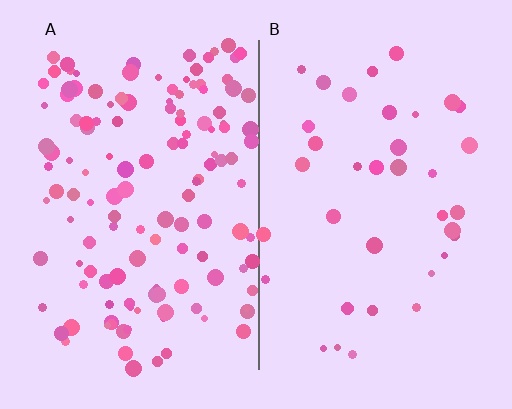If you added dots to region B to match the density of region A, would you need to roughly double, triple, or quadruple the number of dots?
Approximately quadruple.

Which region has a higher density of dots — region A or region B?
A (the left).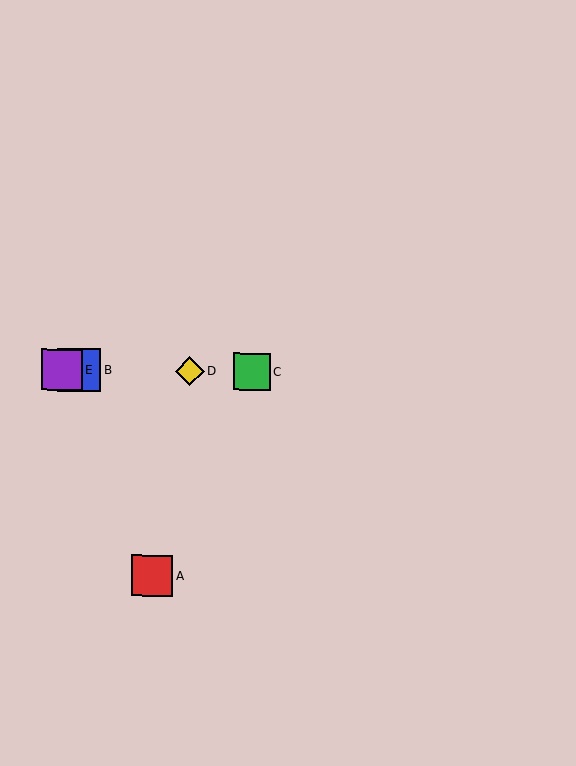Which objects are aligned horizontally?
Objects B, C, D, E are aligned horizontally.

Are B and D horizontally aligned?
Yes, both are at y≈370.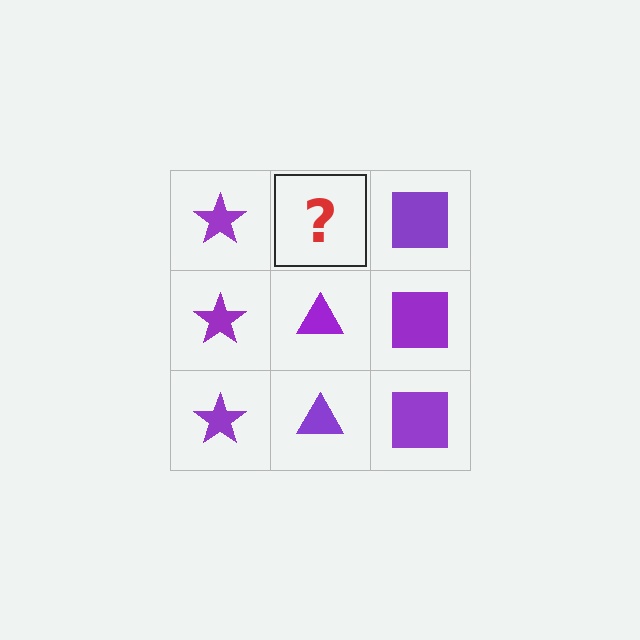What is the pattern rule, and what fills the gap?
The rule is that each column has a consistent shape. The gap should be filled with a purple triangle.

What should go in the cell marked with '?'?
The missing cell should contain a purple triangle.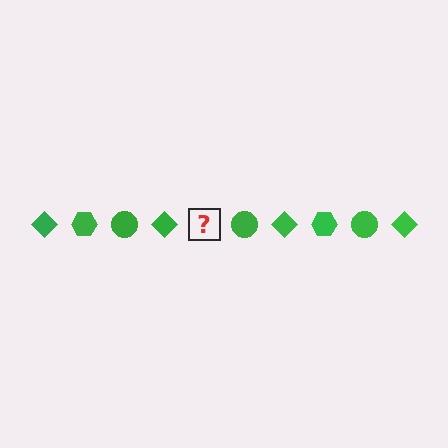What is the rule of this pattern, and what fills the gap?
The rule is that the pattern cycles through diamond, hexagon, circle shapes in green. The gap should be filled with a green hexagon.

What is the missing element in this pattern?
The missing element is a green hexagon.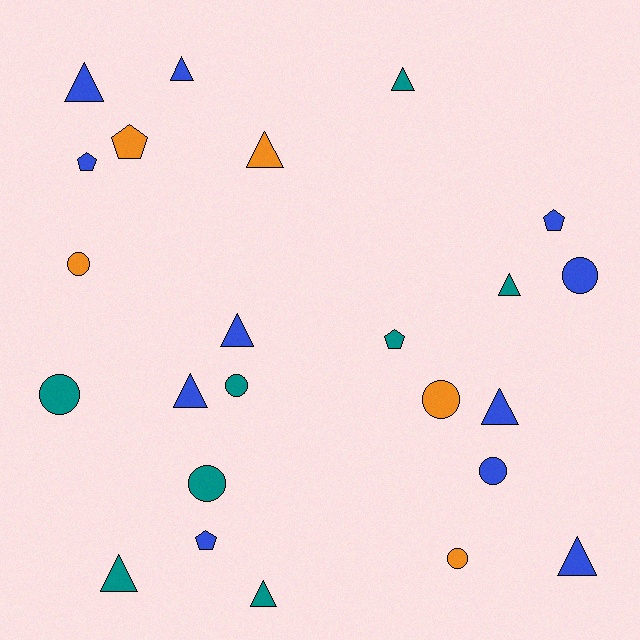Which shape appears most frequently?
Triangle, with 11 objects.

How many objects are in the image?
There are 24 objects.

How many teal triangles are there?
There are 4 teal triangles.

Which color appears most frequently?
Blue, with 11 objects.